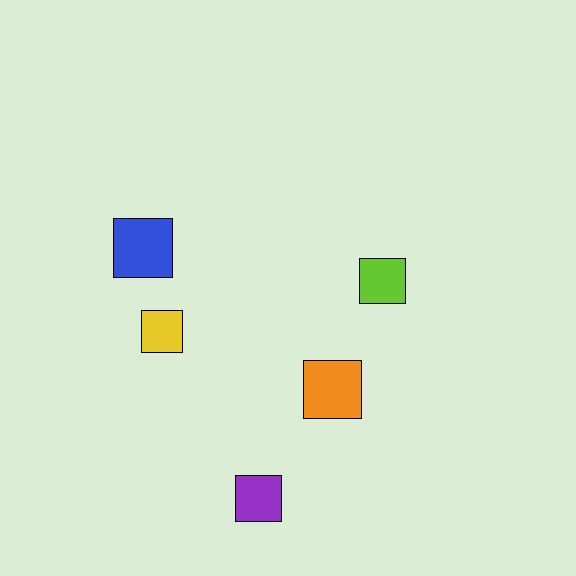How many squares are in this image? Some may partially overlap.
There are 5 squares.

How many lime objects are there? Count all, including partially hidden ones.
There is 1 lime object.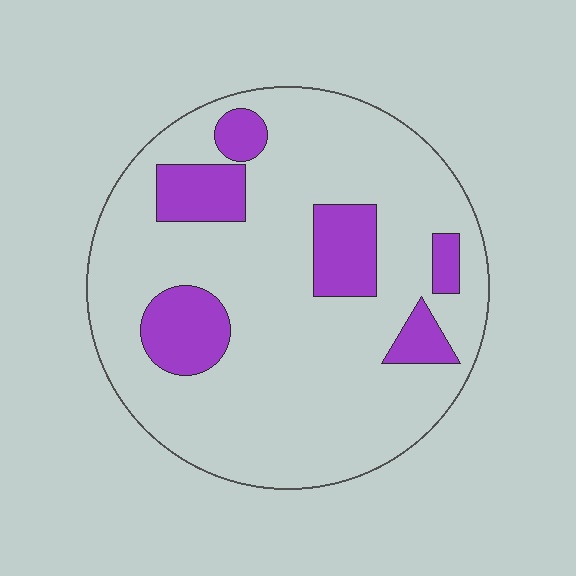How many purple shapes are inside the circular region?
6.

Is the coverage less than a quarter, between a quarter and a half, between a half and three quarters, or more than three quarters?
Less than a quarter.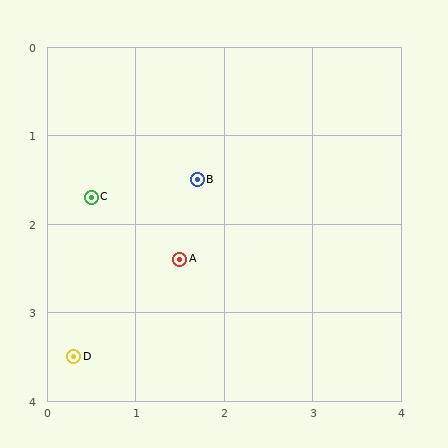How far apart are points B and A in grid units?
Points B and A are about 0.9 grid units apart.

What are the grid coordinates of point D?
Point D is at approximately (0.3, 3.5).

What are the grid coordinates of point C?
Point C is at approximately (0.5, 1.7).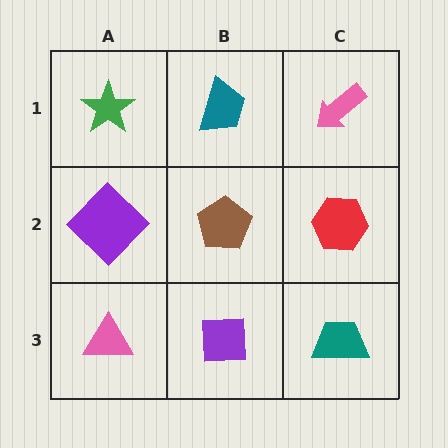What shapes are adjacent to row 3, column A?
A purple diamond (row 2, column A), a purple square (row 3, column B).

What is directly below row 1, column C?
A red hexagon.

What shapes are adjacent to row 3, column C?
A red hexagon (row 2, column C), a purple square (row 3, column B).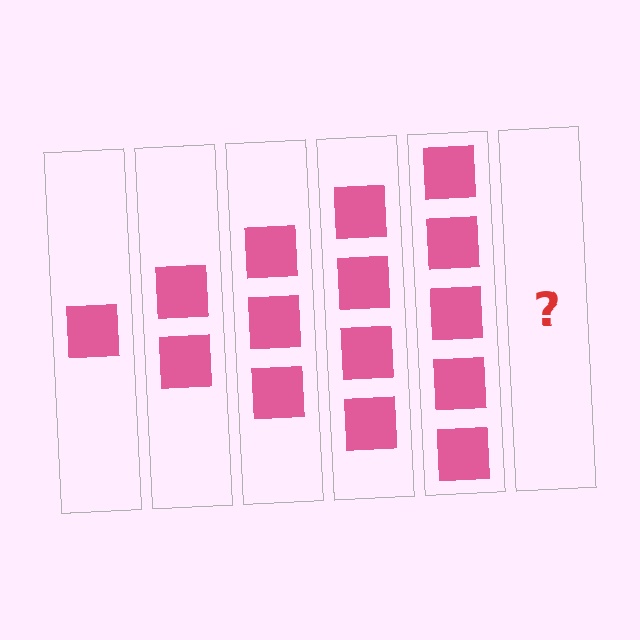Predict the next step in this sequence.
The next step is 6 squares.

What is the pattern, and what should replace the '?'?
The pattern is that each step adds one more square. The '?' should be 6 squares.